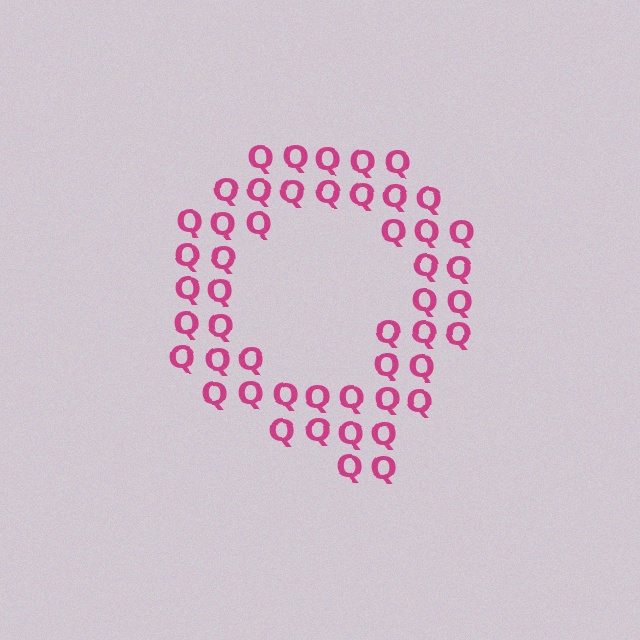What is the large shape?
The large shape is the letter Q.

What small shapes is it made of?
It is made of small letter Q's.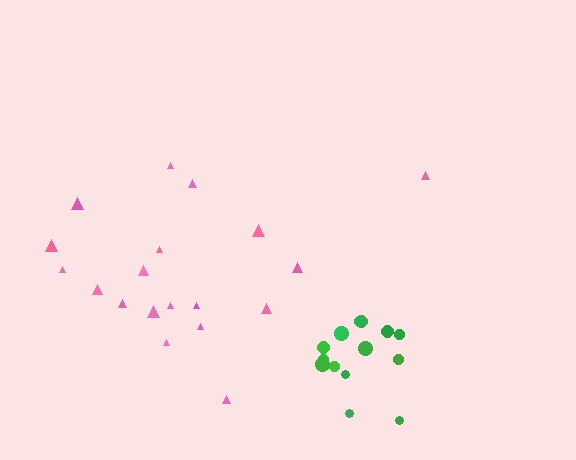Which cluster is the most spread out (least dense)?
Pink.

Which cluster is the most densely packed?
Green.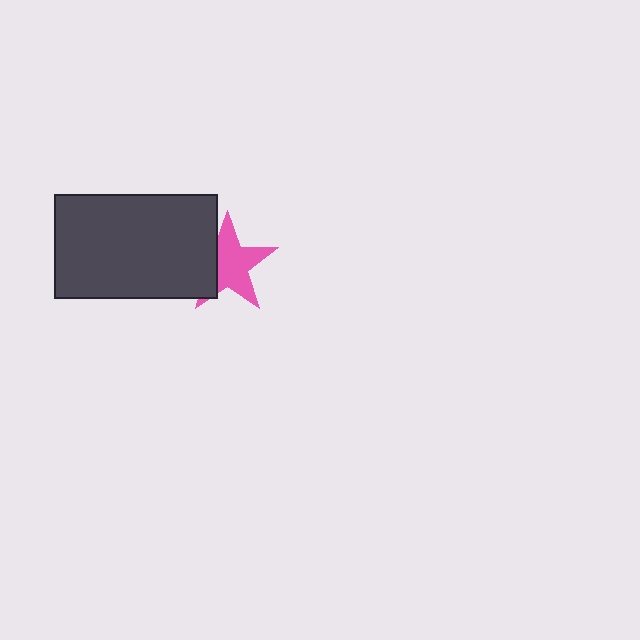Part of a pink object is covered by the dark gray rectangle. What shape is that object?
It is a star.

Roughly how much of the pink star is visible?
Most of it is visible (roughly 70%).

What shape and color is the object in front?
The object in front is a dark gray rectangle.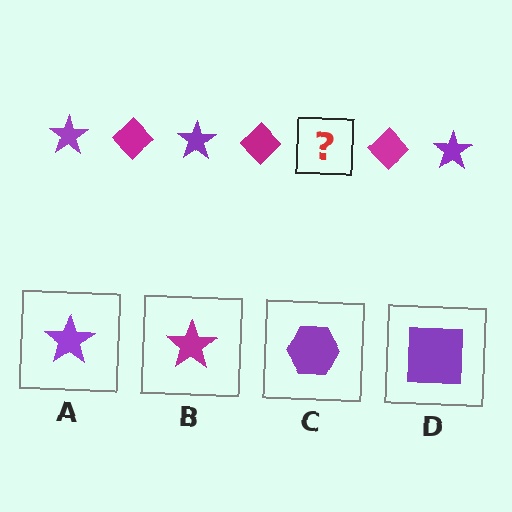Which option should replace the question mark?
Option A.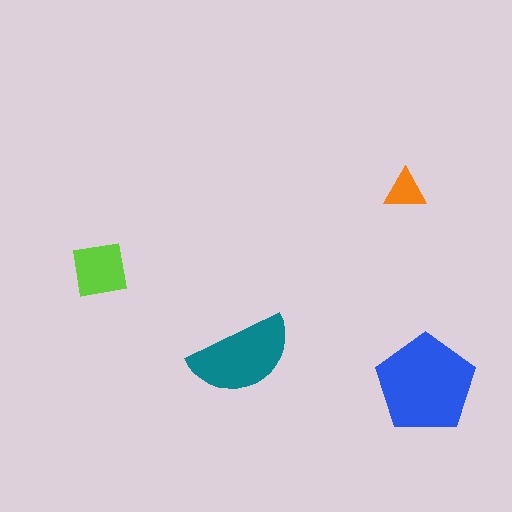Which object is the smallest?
The orange triangle.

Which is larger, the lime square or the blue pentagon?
The blue pentagon.